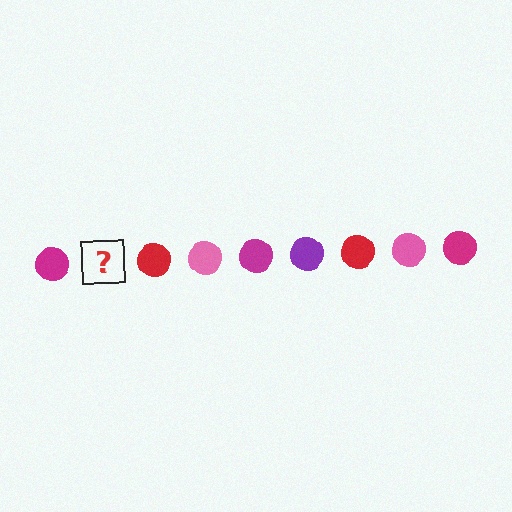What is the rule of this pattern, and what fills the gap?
The rule is that the pattern cycles through magenta, purple, red, pink circles. The gap should be filled with a purple circle.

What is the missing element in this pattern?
The missing element is a purple circle.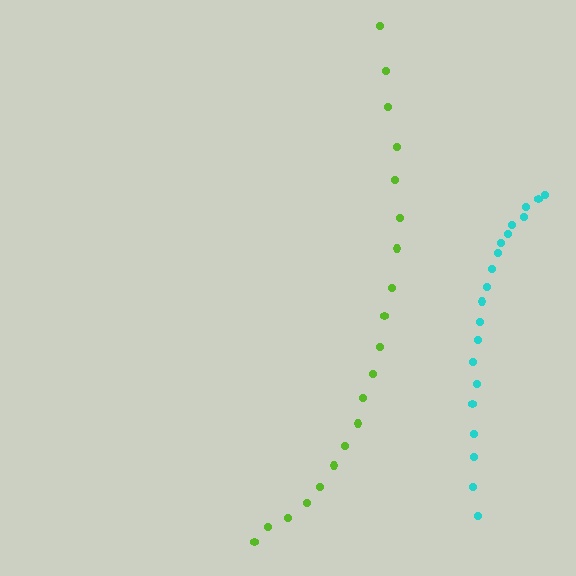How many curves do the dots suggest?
There are 2 distinct paths.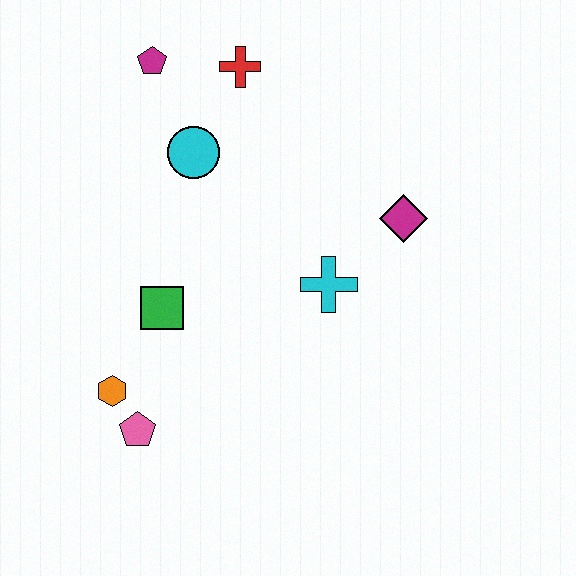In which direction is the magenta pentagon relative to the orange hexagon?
The magenta pentagon is above the orange hexagon.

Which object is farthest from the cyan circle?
The pink pentagon is farthest from the cyan circle.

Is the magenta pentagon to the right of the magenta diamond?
No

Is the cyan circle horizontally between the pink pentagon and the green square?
No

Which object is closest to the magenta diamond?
The cyan cross is closest to the magenta diamond.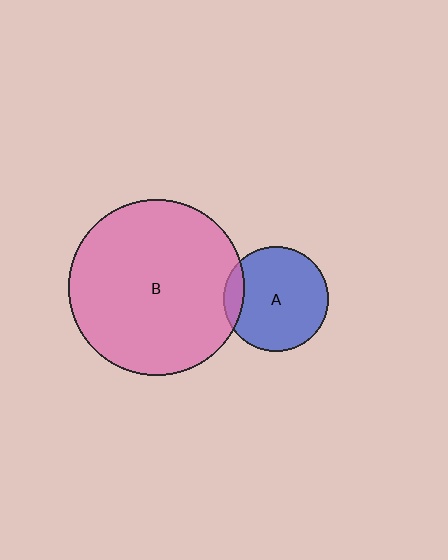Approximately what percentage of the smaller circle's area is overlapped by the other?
Approximately 10%.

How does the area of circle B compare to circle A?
Approximately 2.8 times.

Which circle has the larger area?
Circle B (pink).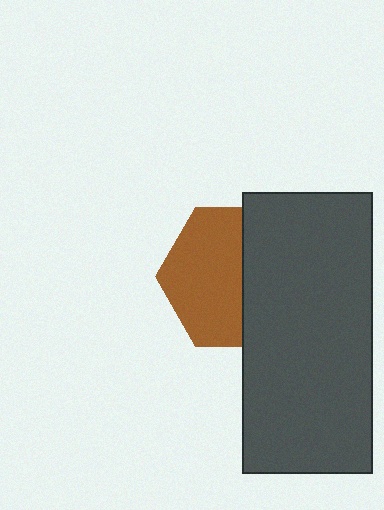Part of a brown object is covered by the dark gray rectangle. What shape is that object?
It is a hexagon.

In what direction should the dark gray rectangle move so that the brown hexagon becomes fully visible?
The dark gray rectangle should move right. That is the shortest direction to clear the overlap and leave the brown hexagon fully visible.